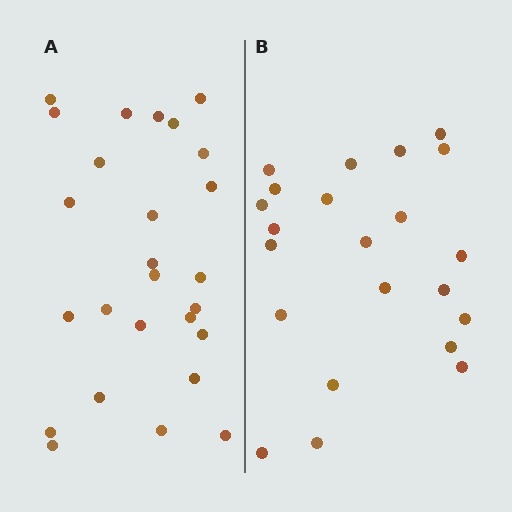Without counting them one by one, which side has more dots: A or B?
Region A (the left region) has more dots.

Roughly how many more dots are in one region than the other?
Region A has about 4 more dots than region B.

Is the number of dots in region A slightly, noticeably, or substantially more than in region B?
Region A has only slightly more — the two regions are fairly close. The ratio is roughly 1.2 to 1.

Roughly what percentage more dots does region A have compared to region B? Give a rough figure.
About 20% more.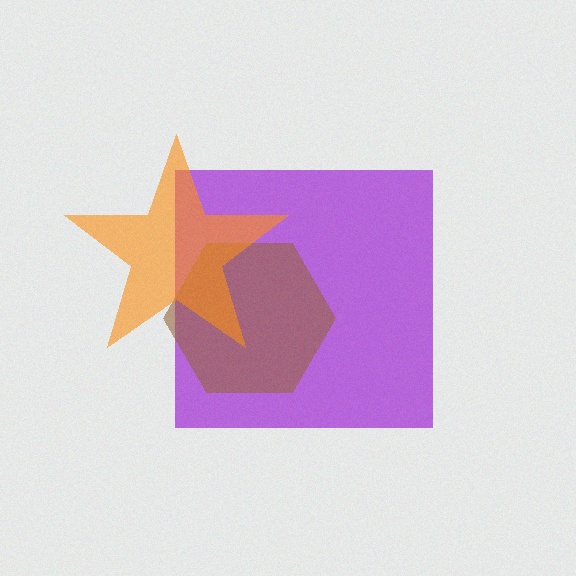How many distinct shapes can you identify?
There are 3 distinct shapes: a purple square, a brown hexagon, an orange star.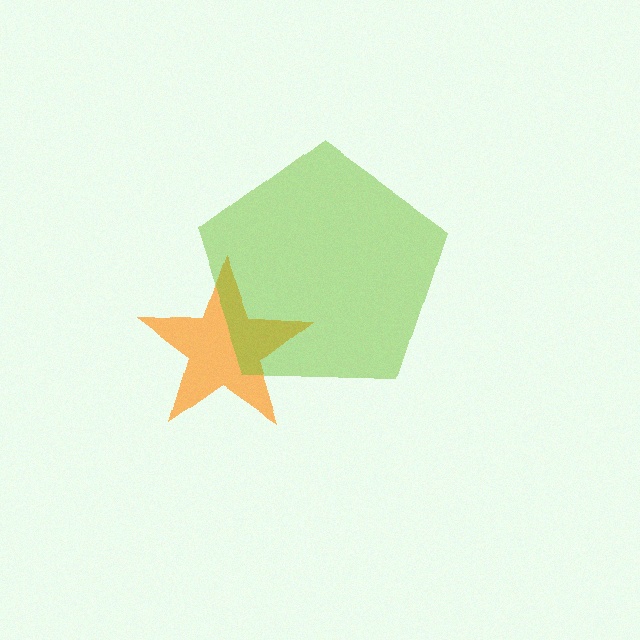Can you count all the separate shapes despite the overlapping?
Yes, there are 2 separate shapes.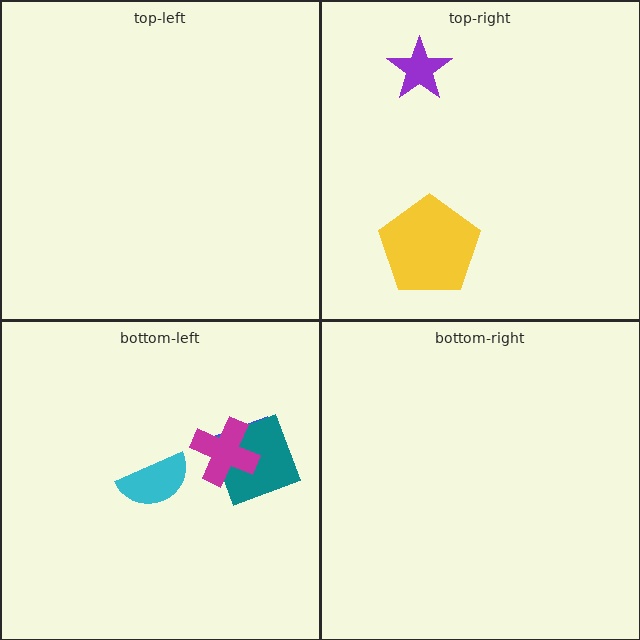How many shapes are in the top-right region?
2.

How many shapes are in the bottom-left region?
4.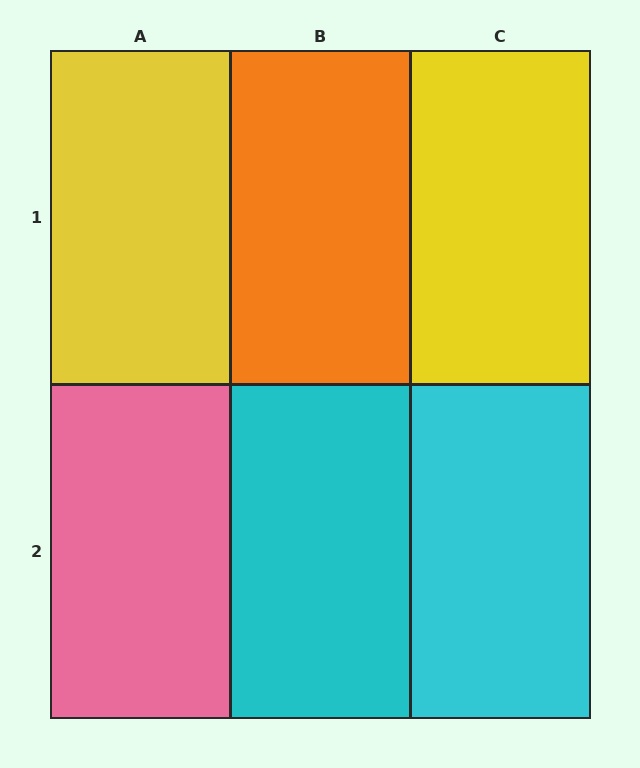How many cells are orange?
1 cell is orange.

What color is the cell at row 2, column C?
Cyan.